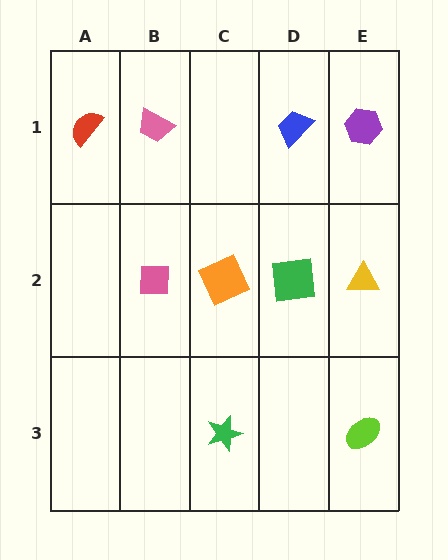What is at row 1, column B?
A pink trapezoid.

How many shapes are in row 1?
4 shapes.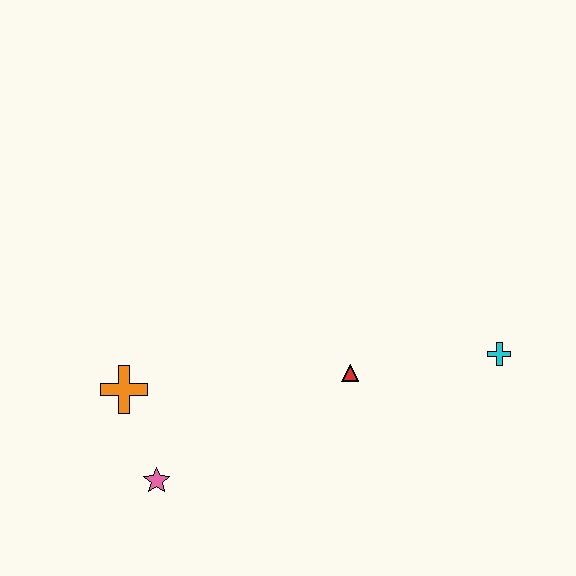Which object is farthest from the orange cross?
The cyan cross is farthest from the orange cross.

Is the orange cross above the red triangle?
No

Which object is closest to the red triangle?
The cyan cross is closest to the red triangle.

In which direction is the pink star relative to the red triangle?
The pink star is to the left of the red triangle.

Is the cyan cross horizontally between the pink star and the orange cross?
No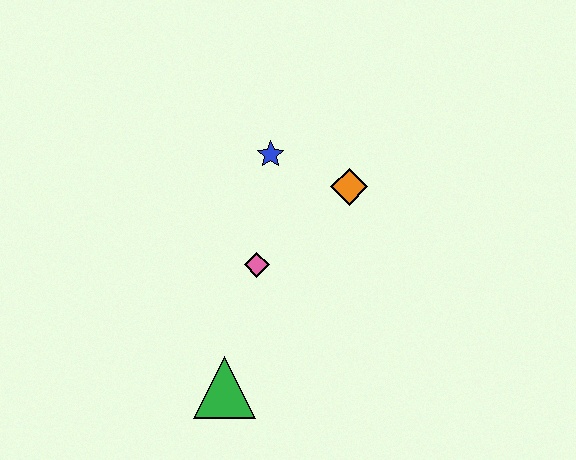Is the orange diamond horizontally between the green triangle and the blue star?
No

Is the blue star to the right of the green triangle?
Yes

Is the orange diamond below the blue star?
Yes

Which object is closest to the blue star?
The orange diamond is closest to the blue star.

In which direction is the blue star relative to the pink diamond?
The blue star is above the pink diamond.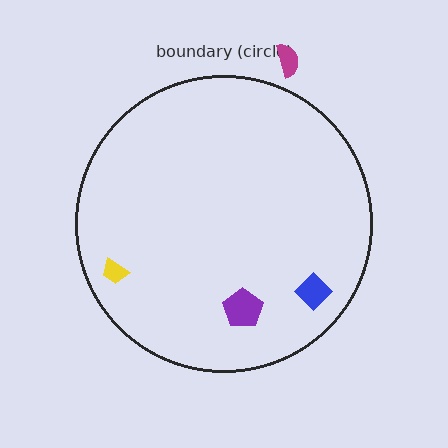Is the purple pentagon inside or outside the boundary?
Inside.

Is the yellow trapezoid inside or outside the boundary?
Inside.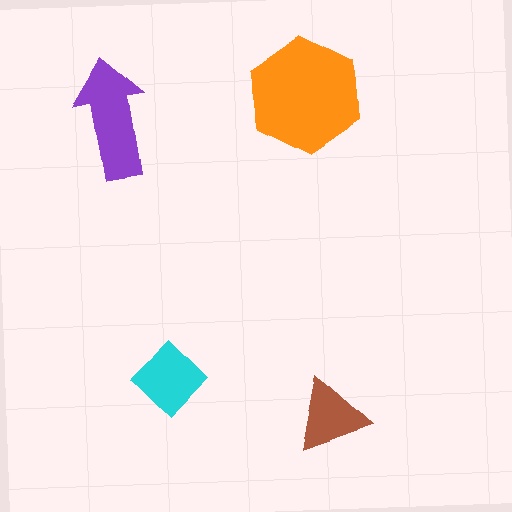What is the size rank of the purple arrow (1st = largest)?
2nd.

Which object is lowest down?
The brown triangle is bottommost.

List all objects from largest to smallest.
The orange hexagon, the purple arrow, the cyan diamond, the brown triangle.